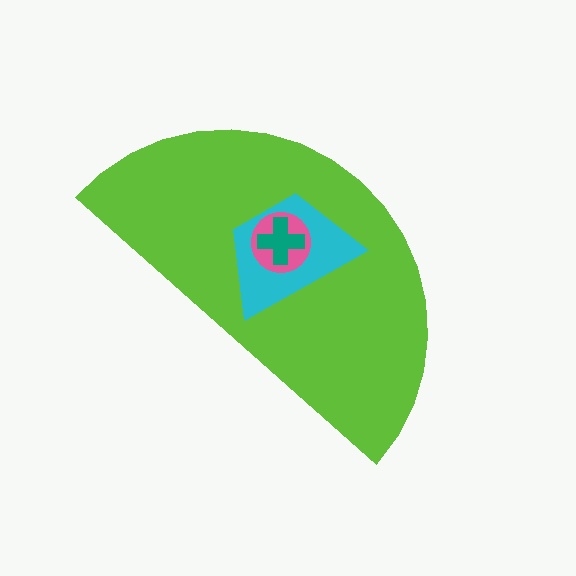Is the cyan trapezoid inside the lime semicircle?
Yes.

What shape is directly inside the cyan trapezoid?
The pink circle.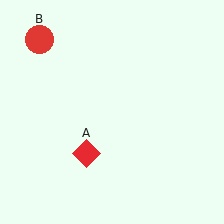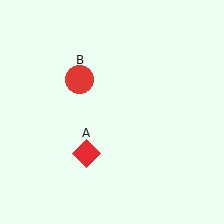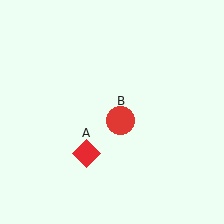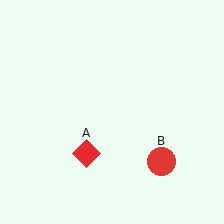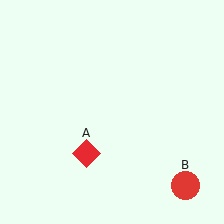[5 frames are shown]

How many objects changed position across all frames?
1 object changed position: red circle (object B).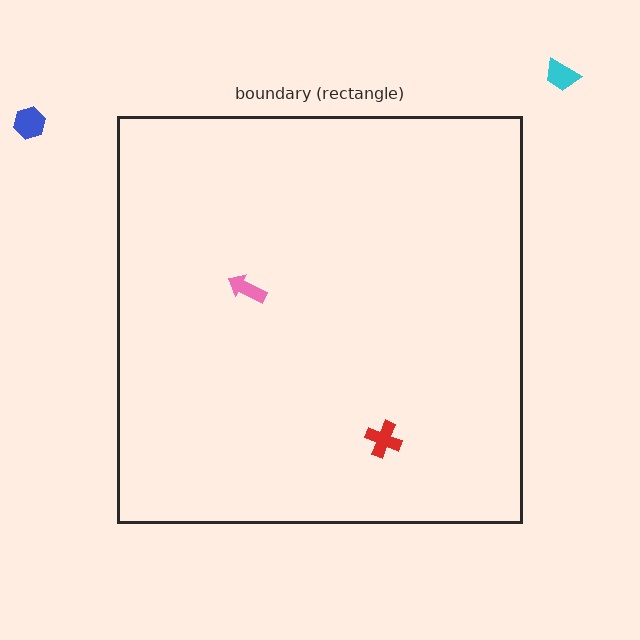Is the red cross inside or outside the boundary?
Inside.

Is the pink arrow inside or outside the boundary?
Inside.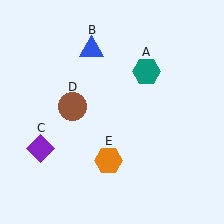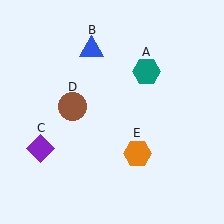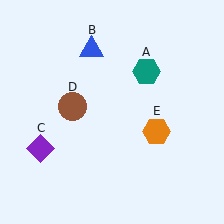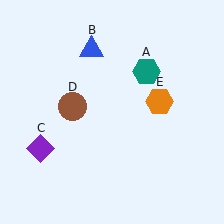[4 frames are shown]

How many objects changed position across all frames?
1 object changed position: orange hexagon (object E).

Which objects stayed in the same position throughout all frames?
Teal hexagon (object A) and blue triangle (object B) and purple diamond (object C) and brown circle (object D) remained stationary.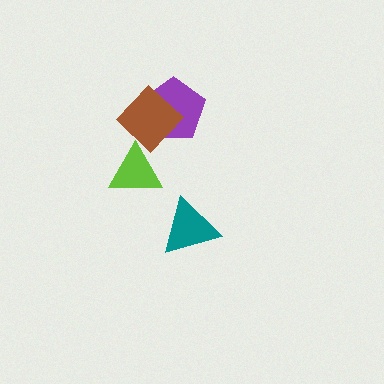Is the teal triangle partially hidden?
No, no other shape covers it.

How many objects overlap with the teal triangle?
0 objects overlap with the teal triangle.